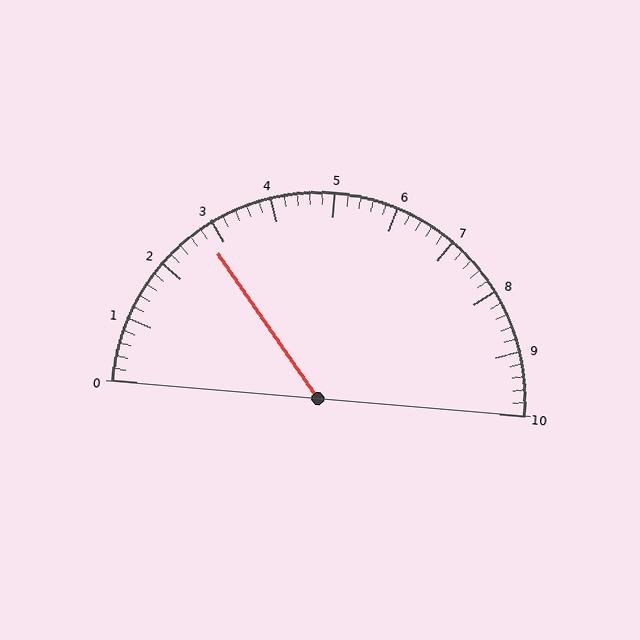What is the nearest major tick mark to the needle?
The nearest major tick mark is 3.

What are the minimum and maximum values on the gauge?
The gauge ranges from 0 to 10.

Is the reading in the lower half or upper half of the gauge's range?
The reading is in the lower half of the range (0 to 10).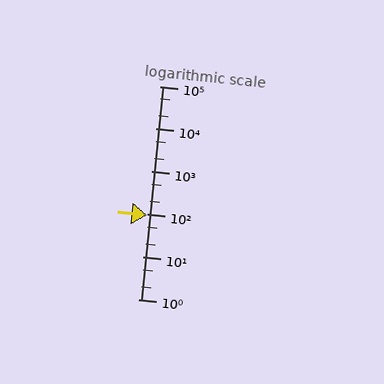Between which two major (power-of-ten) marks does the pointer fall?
The pointer is between 10 and 100.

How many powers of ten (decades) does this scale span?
The scale spans 5 decades, from 1 to 100000.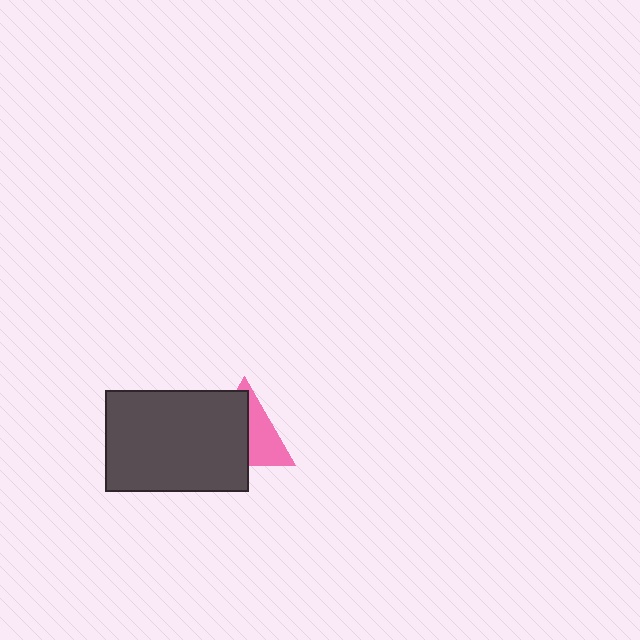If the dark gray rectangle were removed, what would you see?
You would see the complete pink triangle.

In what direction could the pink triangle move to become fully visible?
The pink triangle could move right. That would shift it out from behind the dark gray rectangle entirely.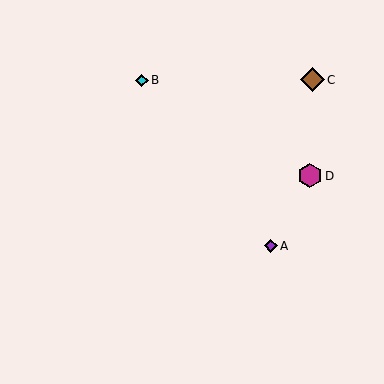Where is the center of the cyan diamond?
The center of the cyan diamond is at (142, 81).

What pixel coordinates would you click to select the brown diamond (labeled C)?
Click at (313, 80) to select the brown diamond C.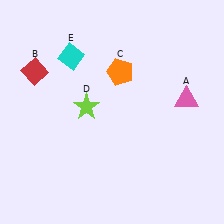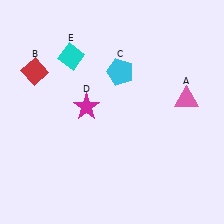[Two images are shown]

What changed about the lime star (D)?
In Image 1, D is lime. In Image 2, it changed to magenta.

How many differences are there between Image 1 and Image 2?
There are 2 differences between the two images.